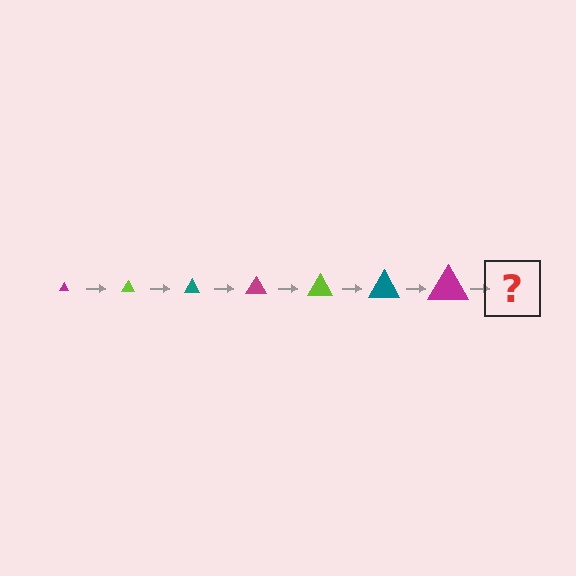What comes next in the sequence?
The next element should be a lime triangle, larger than the previous one.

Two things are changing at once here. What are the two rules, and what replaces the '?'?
The two rules are that the triangle grows larger each step and the color cycles through magenta, lime, and teal. The '?' should be a lime triangle, larger than the previous one.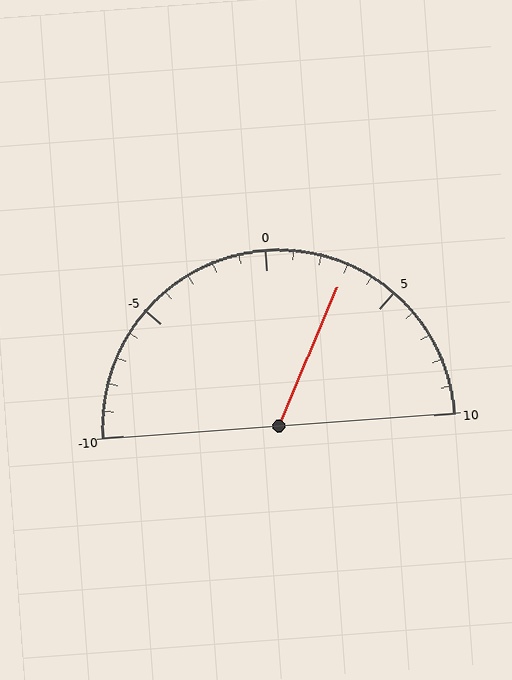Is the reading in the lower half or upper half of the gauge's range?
The reading is in the upper half of the range (-10 to 10).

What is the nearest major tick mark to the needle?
The nearest major tick mark is 5.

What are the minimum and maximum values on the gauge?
The gauge ranges from -10 to 10.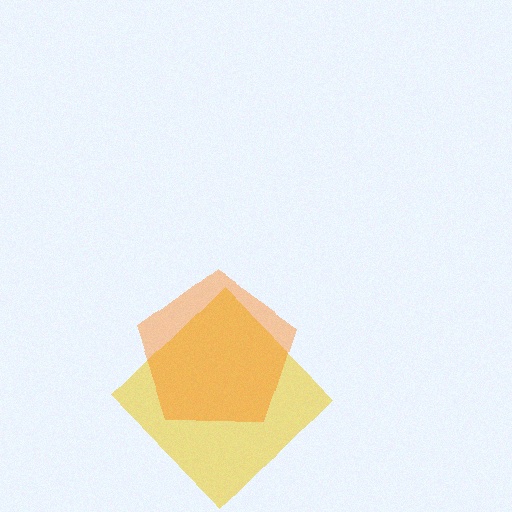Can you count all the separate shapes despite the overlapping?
Yes, there are 2 separate shapes.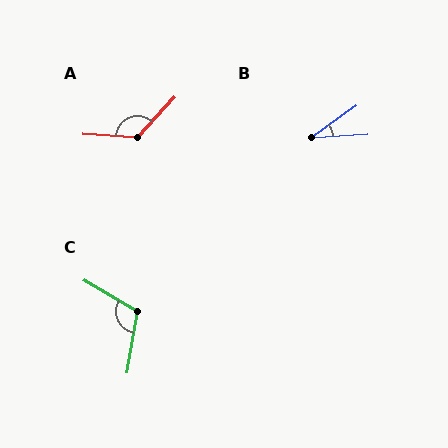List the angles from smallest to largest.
B (33°), C (111°), A (129°).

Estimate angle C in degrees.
Approximately 111 degrees.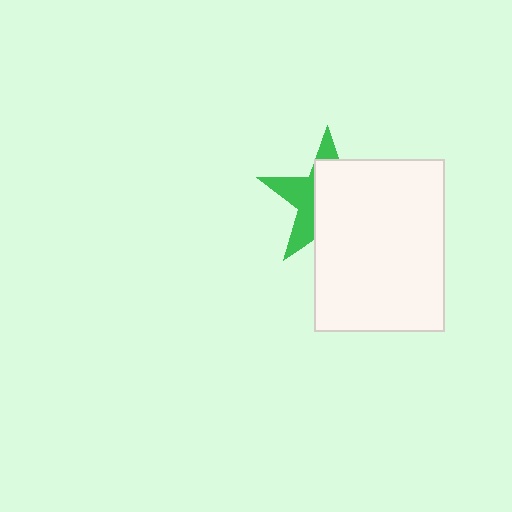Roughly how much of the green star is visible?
A small part of it is visible (roughly 38%).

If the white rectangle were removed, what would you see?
You would see the complete green star.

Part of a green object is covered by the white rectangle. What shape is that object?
It is a star.